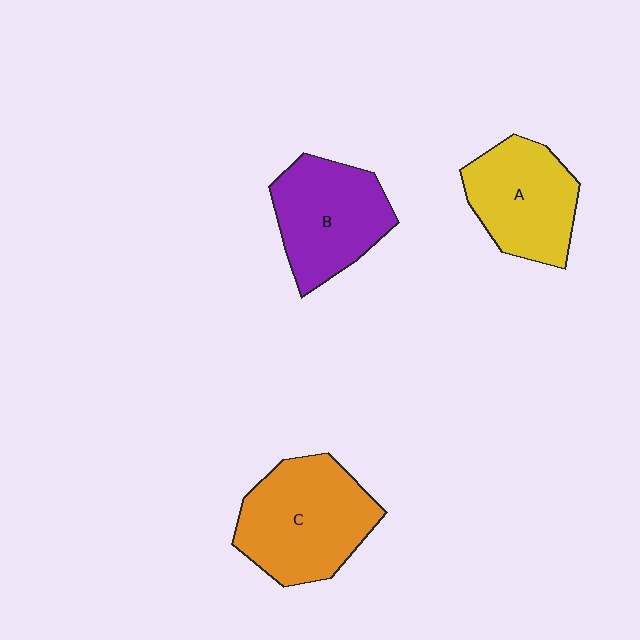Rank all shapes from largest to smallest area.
From largest to smallest: C (orange), B (purple), A (yellow).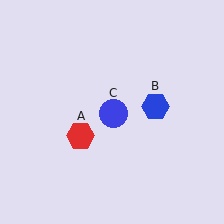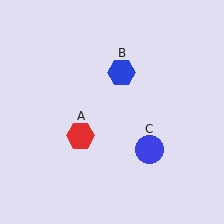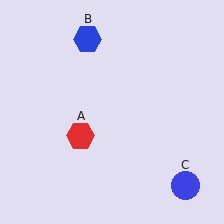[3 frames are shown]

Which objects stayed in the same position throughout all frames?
Red hexagon (object A) remained stationary.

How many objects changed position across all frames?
2 objects changed position: blue hexagon (object B), blue circle (object C).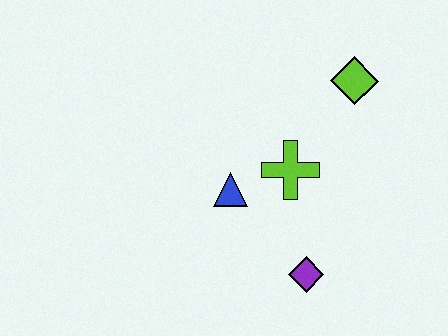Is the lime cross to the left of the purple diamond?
Yes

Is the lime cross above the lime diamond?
No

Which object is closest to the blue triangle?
The lime cross is closest to the blue triangle.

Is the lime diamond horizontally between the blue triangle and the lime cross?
No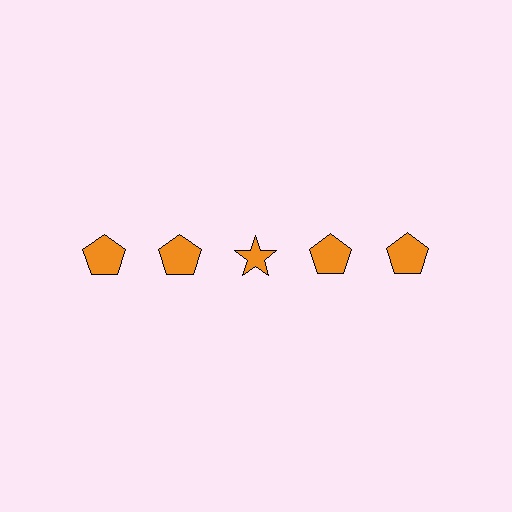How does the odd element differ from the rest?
It has a different shape: star instead of pentagon.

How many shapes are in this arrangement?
There are 5 shapes arranged in a grid pattern.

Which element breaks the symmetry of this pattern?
The orange star in the top row, center column breaks the symmetry. All other shapes are orange pentagons.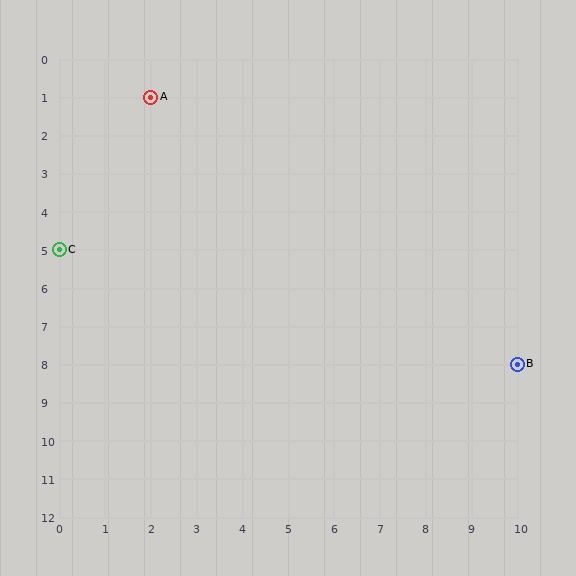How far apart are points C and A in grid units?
Points C and A are 2 columns and 4 rows apart (about 4.5 grid units diagonally).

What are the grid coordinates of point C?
Point C is at grid coordinates (0, 5).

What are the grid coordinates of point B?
Point B is at grid coordinates (10, 8).